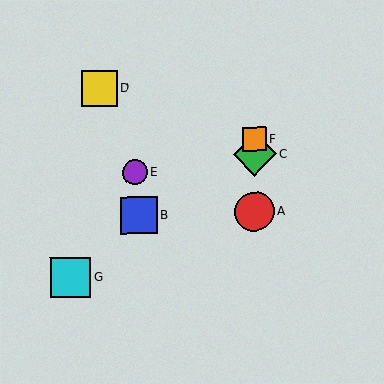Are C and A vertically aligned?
Yes, both are at x≈254.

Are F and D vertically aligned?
No, F is at x≈254 and D is at x≈99.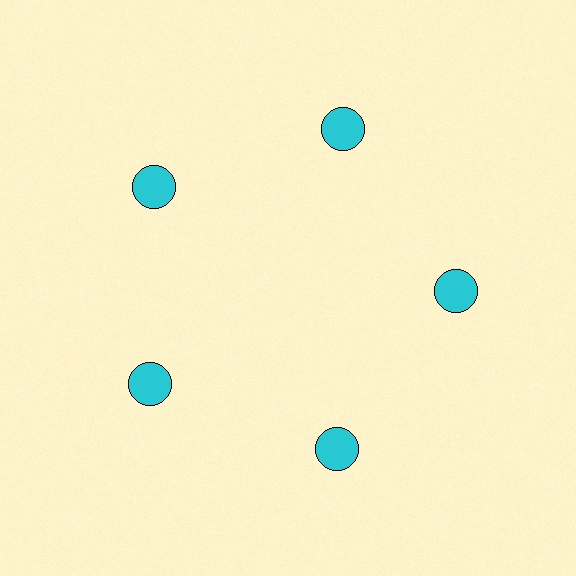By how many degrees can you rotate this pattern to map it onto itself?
The pattern maps onto itself every 72 degrees of rotation.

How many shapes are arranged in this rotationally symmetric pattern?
There are 5 shapes, arranged in 5 groups of 1.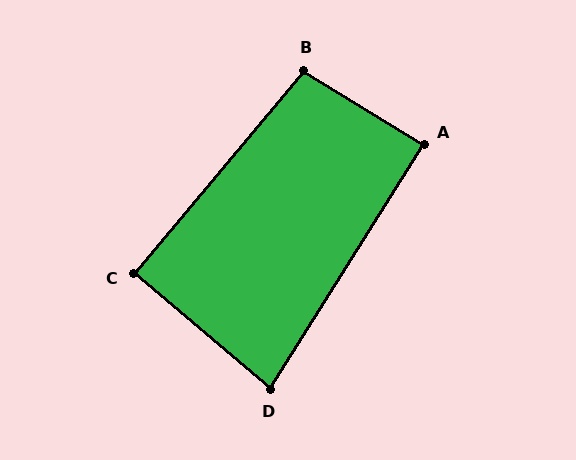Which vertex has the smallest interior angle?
D, at approximately 82 degrees.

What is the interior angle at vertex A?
Approximately 90 degrees (approximately right).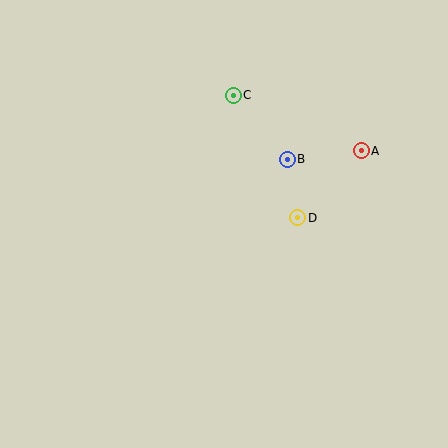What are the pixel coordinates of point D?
Point D is at (298, 218).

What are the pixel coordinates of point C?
Point C is at (233, 95).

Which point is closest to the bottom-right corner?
Point D is closest to the bottom-right corner.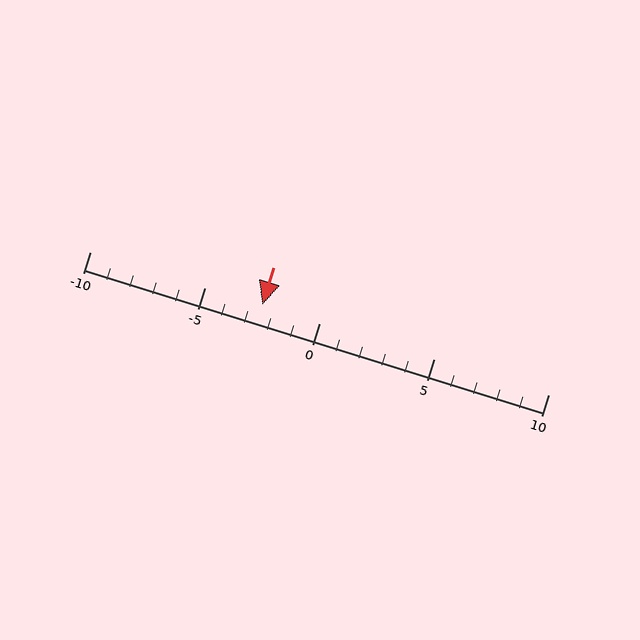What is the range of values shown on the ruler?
The ruler shows values from -10 to 10.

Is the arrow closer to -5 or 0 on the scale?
The arrow is closer to 0.